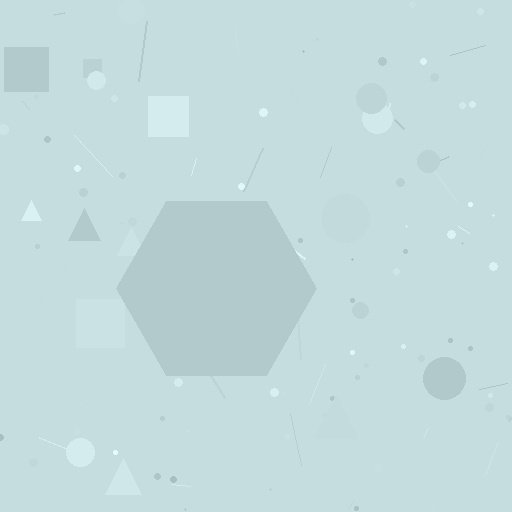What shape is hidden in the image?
A hexagon is hidden in the image.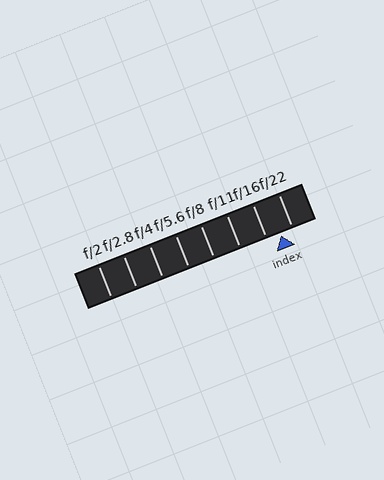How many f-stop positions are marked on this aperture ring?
There are 8 f-stop positions marked.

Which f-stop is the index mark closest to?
The index mark is closest to f/22.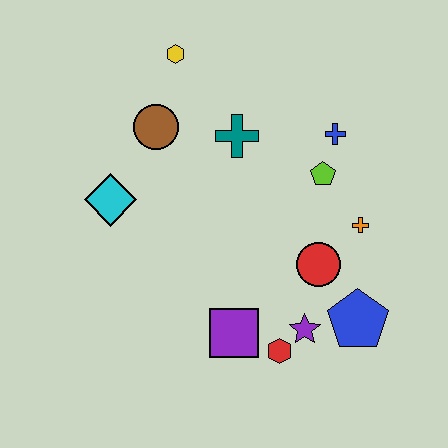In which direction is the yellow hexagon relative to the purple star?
The yellow hexagon is above the purple star.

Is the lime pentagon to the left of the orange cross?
Yes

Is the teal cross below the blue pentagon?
No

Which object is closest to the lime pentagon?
The blue cross is closest to the lime pentagon.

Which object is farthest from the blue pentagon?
The yellow hexagon is farthest from the blue pentagon.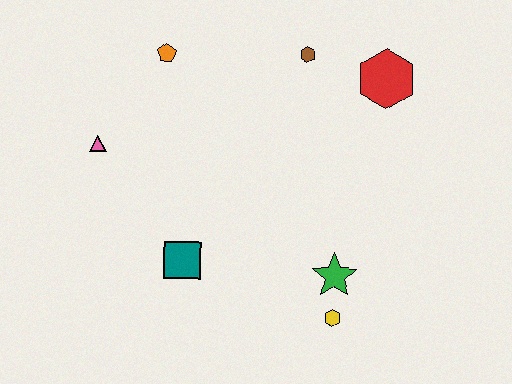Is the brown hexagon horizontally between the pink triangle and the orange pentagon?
No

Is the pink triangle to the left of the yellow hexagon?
Yes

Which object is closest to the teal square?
The pink triangle is closest to the teal square.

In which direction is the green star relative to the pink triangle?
The green star is to the right of the pink triangle.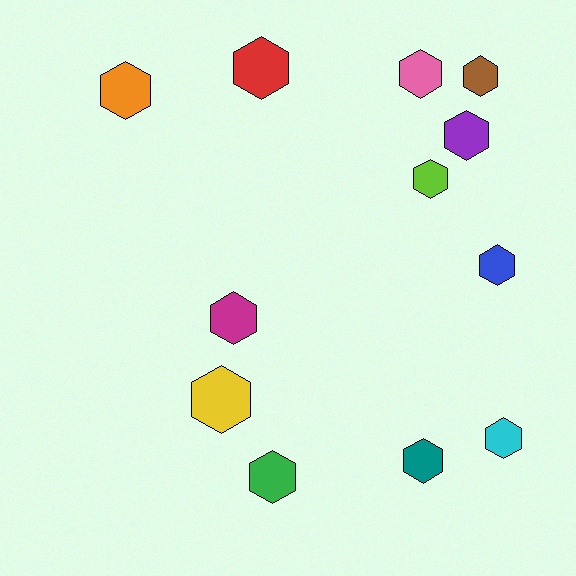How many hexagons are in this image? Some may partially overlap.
There are 12 hexagons.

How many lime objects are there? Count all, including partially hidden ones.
There is 1 lime object.